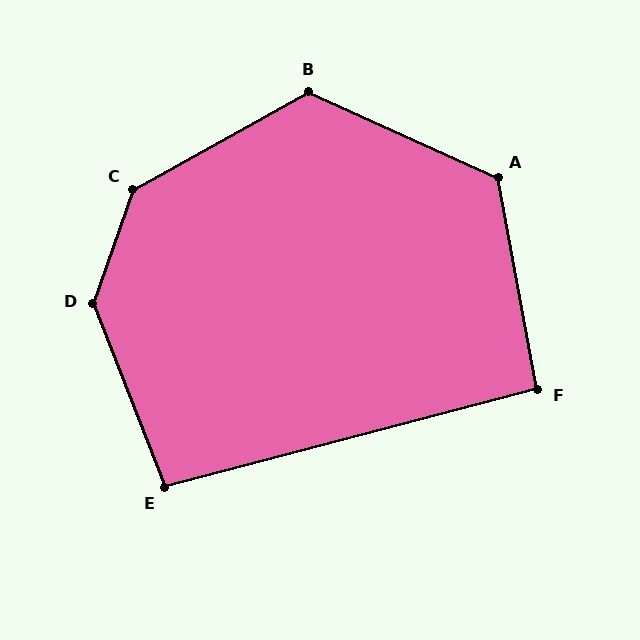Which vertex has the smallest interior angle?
F, at approximately 94 degrees.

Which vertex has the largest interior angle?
D, at approximately 139 degrees.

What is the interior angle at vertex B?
Approximately 127 degrees (obtuse).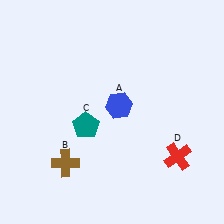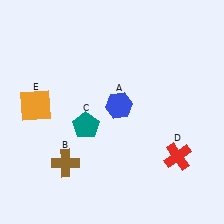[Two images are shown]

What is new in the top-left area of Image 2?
An orange square (E) was added in the top-left area of Image 2.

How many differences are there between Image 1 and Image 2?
There is 1 difference between the two images.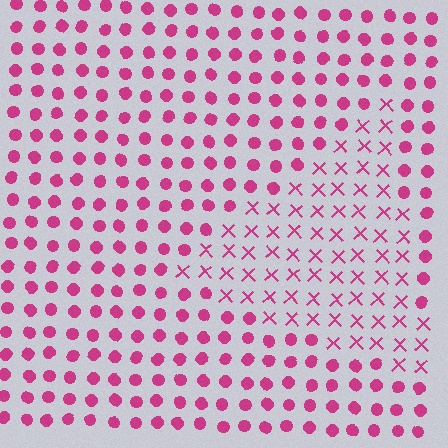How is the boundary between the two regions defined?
The boundary is defined by a change in element shape: X marks inside vs. circles outside. All elements share the same color and spacing.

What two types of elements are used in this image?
The image uses X marks inside the triangle region and circles outside it.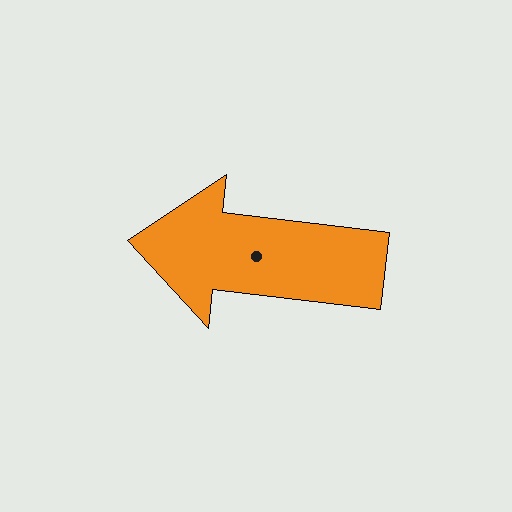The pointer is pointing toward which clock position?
Roughly 9 o'clock.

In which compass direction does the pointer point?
West.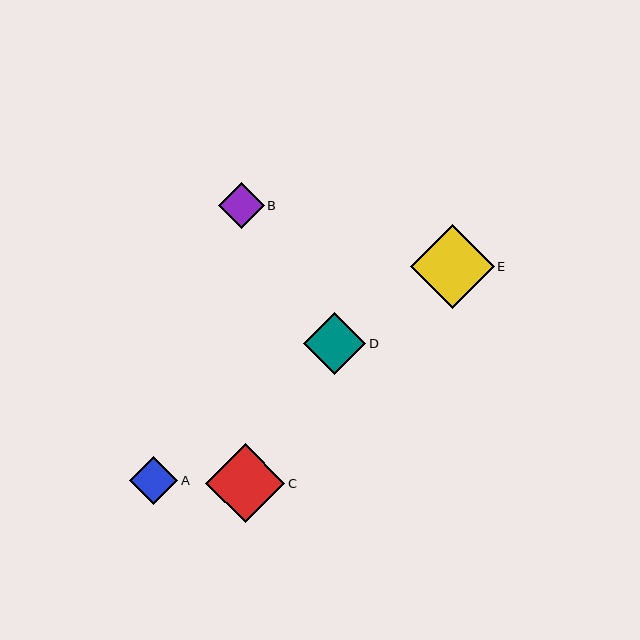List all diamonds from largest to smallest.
From largest to smallest: E, C, D, A, B.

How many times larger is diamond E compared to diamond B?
Diamond E is approximately 1.8 times the size of diamond B.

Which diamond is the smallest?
Diamond B is the smallest with a size of approximately 46 pixels.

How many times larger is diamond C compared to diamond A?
Diamond C is approximately 1.7 times the size of diamond A.